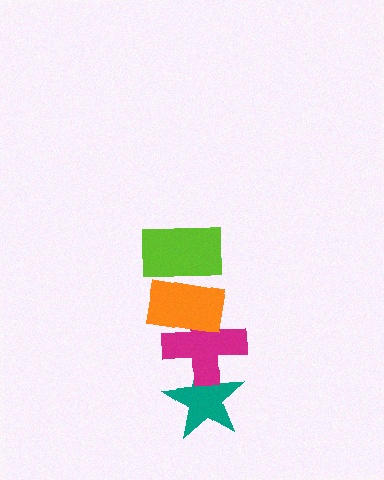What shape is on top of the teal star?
The magenta cross is on top of the teal star.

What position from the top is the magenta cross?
The magenta cross is 3rd from the top.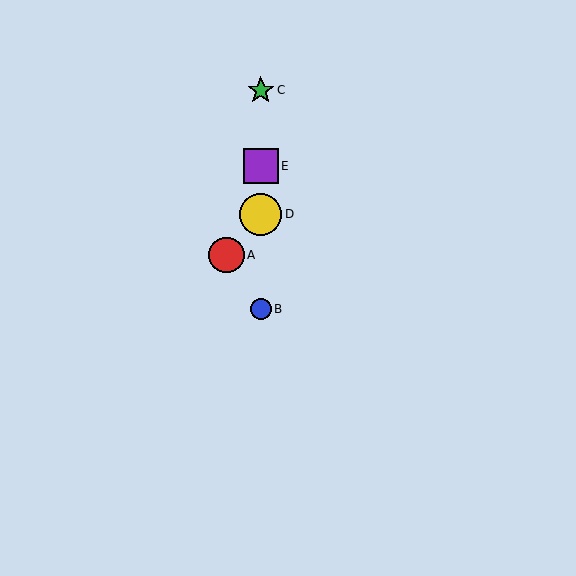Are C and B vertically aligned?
Yes, both are at x≈261.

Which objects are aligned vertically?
Objects B, C, D, E are aligned vertically.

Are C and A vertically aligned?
No, C is at x≈261 and A is at x≈226.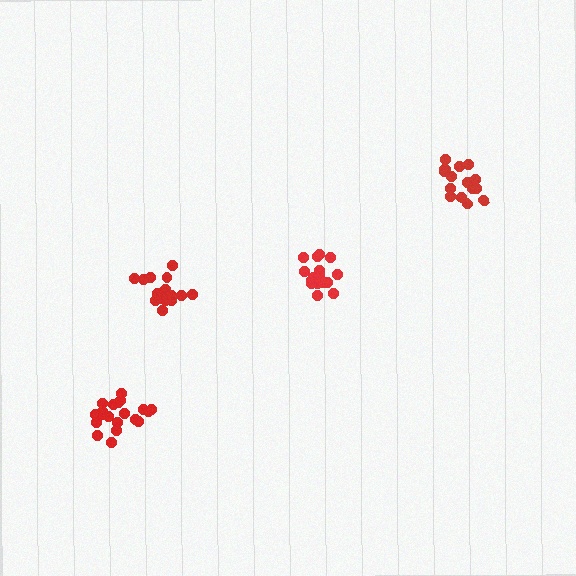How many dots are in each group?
Group 1: 17 dots, Group 2: 20 dots, Group 3: 16 dots, Group 4: 16 dots (69 total).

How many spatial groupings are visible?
There are 4 spatial groupings.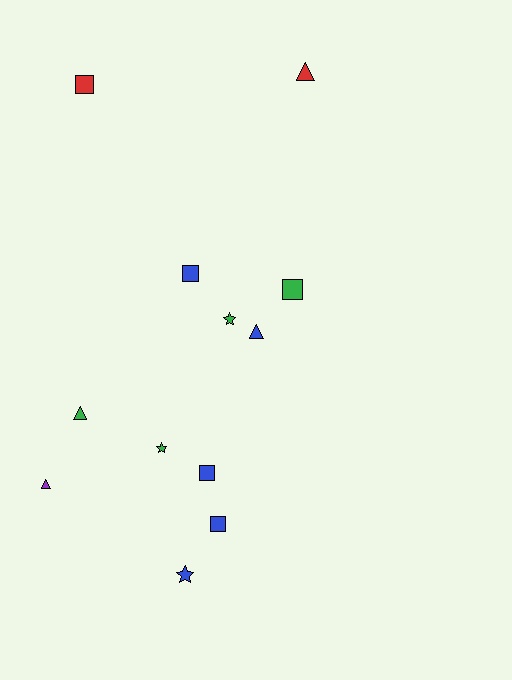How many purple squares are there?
There are no purple squares.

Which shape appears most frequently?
Square, with 5 objects.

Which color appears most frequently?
Blue, with 5 objects.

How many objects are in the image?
There are 12 objects.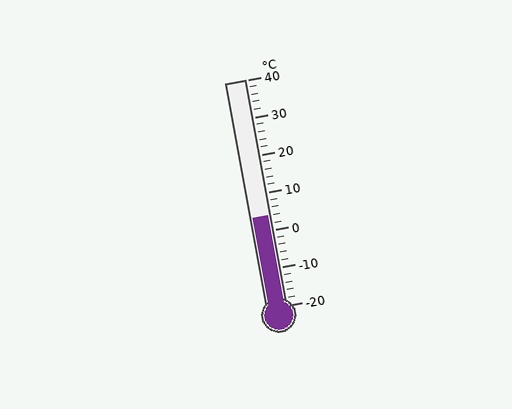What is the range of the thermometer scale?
The thermometer scale ranges from -20°C to 40°C.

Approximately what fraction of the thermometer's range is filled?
The thermometer is filled to approximately 40% of its range.